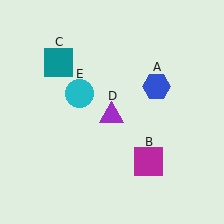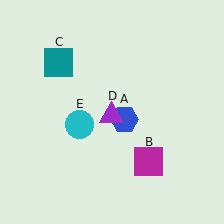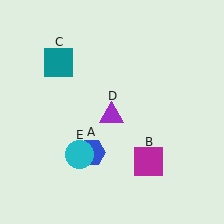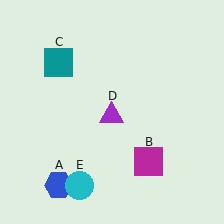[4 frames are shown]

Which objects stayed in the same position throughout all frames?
Magenta square (object B) and teal square (object C) and purple triangle (object D) remained stationary.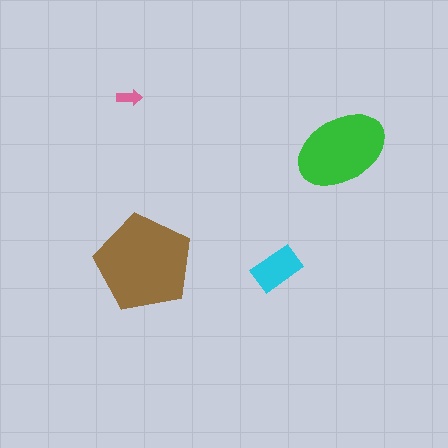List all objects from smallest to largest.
The pink arrow, the cyan rectangle, the green ellipse, the brown pentagon.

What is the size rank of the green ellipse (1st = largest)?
2nd.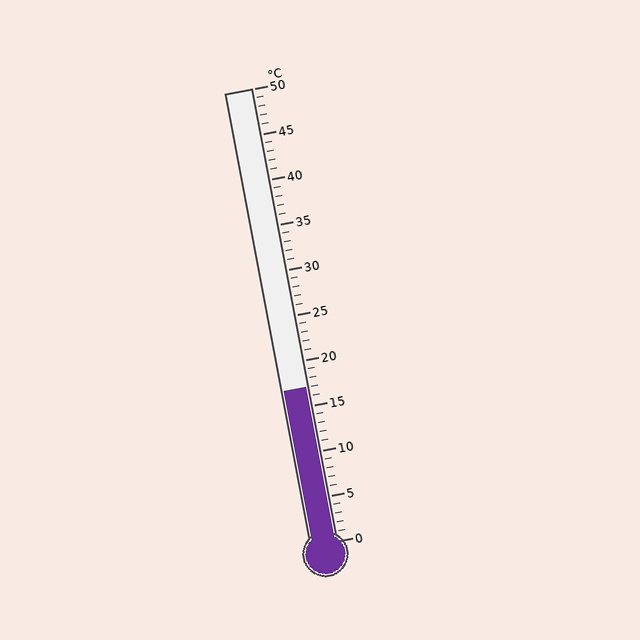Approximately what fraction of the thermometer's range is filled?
The thermometer is filled to approximately 35% of its range.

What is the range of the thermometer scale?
The thermometer scale ranges from 0°C to 50°C.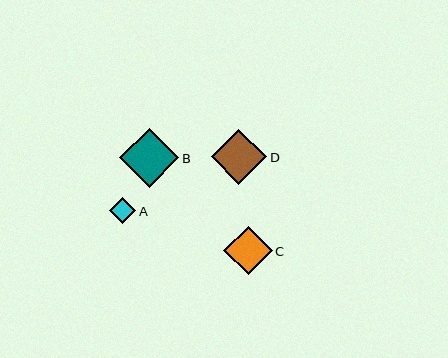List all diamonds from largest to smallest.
From largest to smallest: B, D, C, A.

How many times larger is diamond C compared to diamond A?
Diamond C is approximately 1.9 times the size of diamond A.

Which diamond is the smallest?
Diamond A is the smallest with a size of approximately 26 pixels.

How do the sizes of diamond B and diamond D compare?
Diamond B and diamond D are approximately the same size.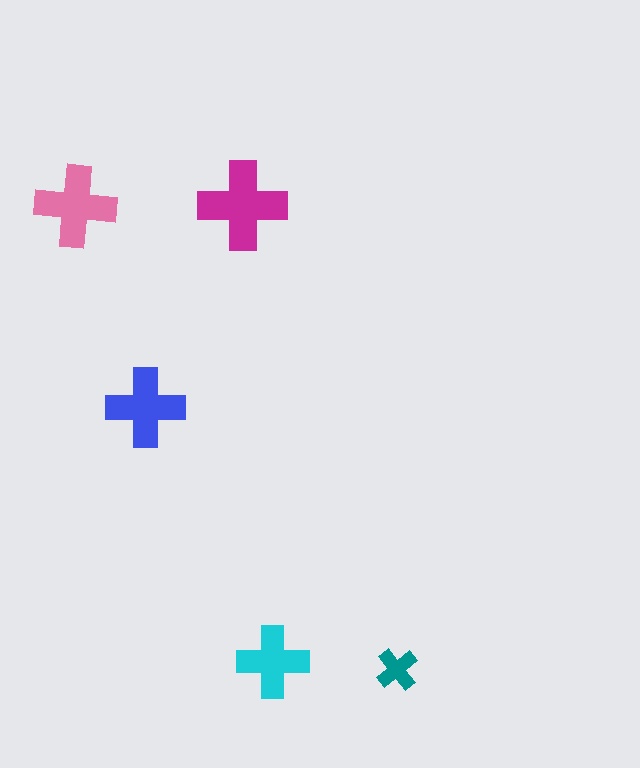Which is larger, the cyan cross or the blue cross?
The blue one.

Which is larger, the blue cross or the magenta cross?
The magenta one.